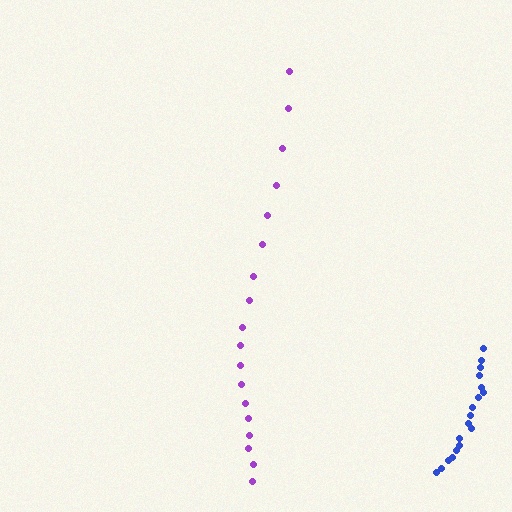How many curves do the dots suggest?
There are 2 distinct paths.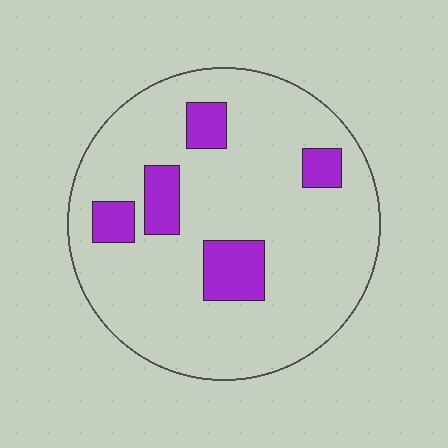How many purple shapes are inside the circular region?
5.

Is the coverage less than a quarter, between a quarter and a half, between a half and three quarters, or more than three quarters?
Less than a quarter.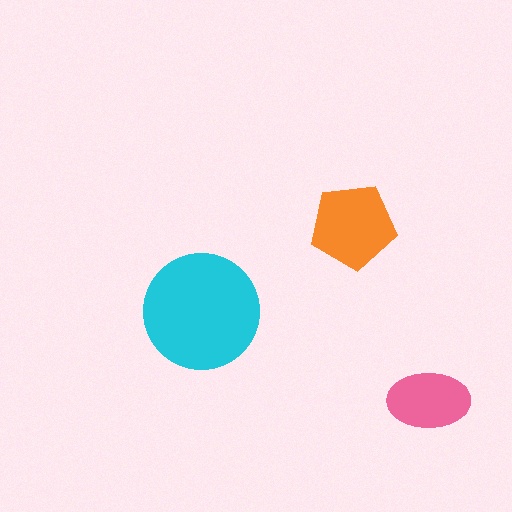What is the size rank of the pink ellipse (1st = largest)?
3rd.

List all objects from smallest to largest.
The pink ellipse, the orange pentagon, the cyan circle.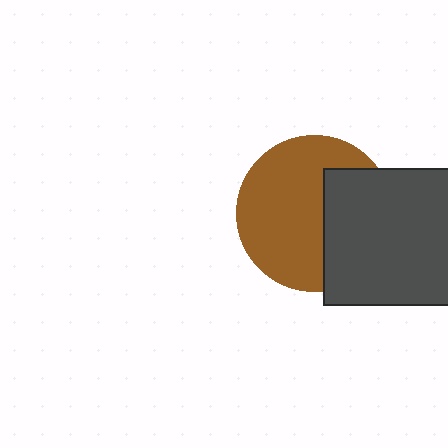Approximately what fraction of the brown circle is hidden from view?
Roughly 37% of the brown circle is hidden behind the dark gray square.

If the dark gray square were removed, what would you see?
You would see the complete brown circle.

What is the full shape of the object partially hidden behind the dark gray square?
The partially hidden object is a brown circle.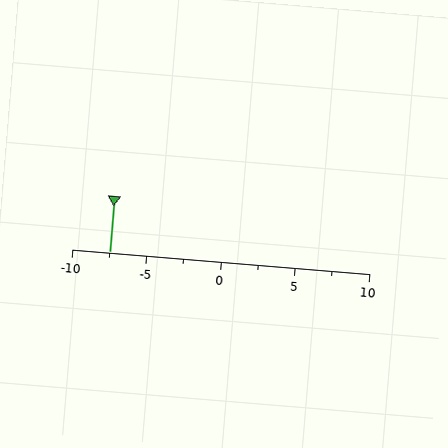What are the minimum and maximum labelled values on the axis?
The axis runs from -10 to 10.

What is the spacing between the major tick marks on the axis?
The major ticks are spaced 5 apart.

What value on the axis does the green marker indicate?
The marker indicates approximately -7.5.